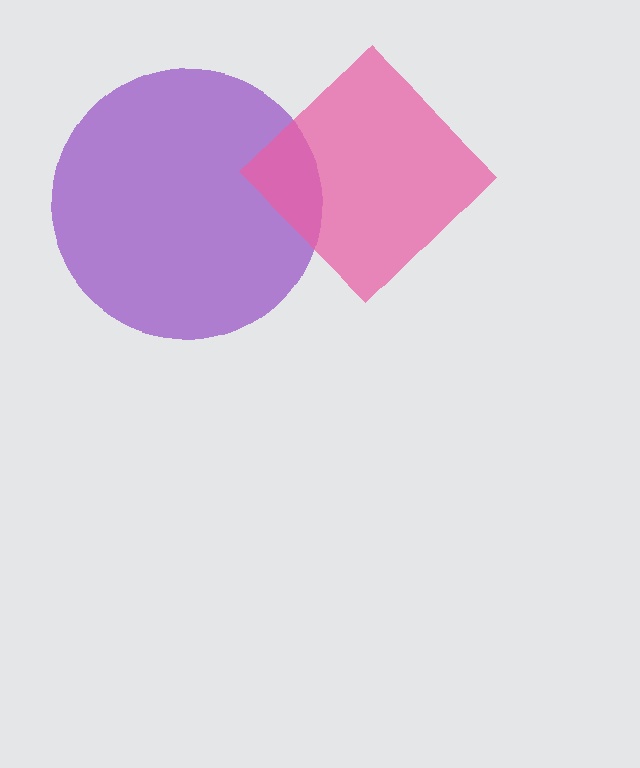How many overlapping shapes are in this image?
There are 2 overlapping shapes in the image.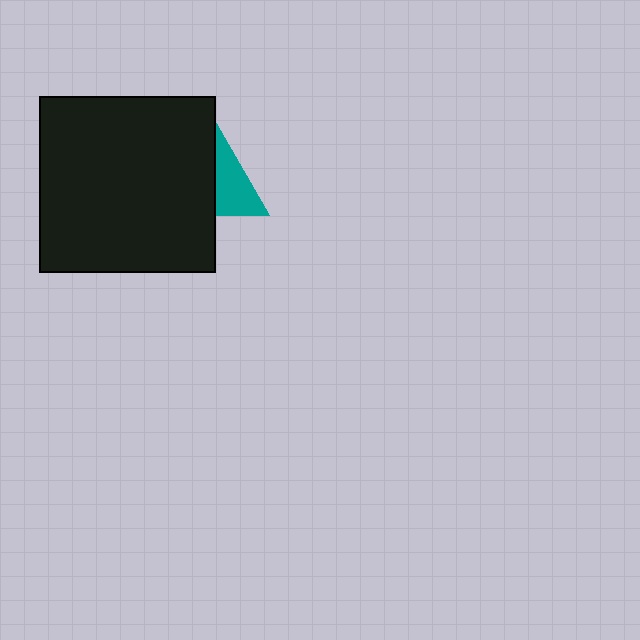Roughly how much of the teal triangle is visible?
A small part of it is visible (roughly 36%).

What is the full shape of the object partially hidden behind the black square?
The partially hidden object is a teal triangle.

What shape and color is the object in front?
The object in front is a black square.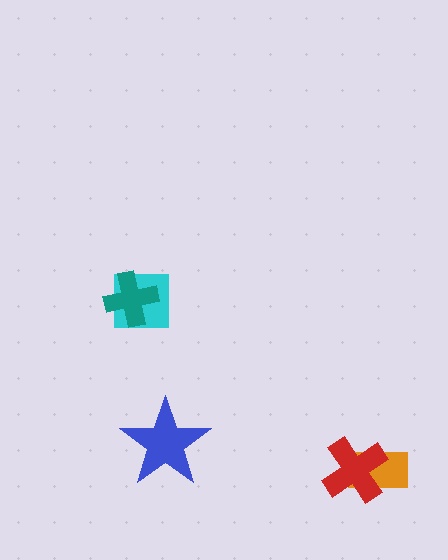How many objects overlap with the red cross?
1 object overlaps with the red cross.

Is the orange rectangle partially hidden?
Yes, it is partially covered by another shape.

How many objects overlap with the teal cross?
1 object overlaps with the teal cross.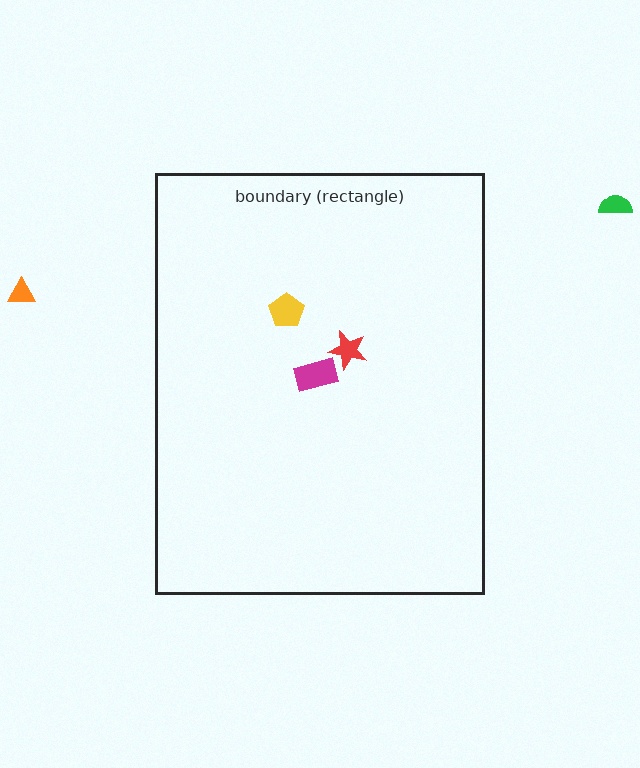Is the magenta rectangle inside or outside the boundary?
Inside.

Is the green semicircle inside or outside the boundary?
Outside.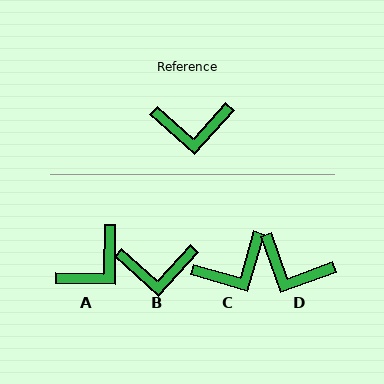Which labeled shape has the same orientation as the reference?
B.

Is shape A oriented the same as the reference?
No, it is off by about 41 degrees.